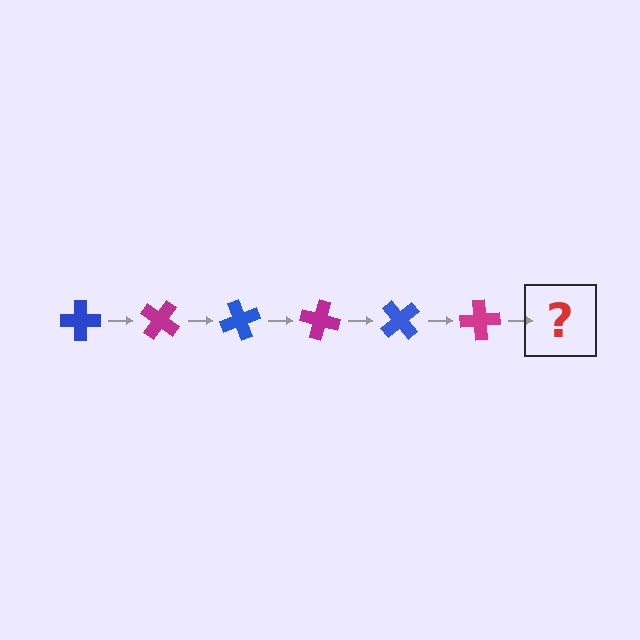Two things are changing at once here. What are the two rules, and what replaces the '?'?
The two rules are that it rotates 35 degrees each step and the color cycles through blue and magenta. The '?' should be a blue cross, rotated 210 degrees from the start.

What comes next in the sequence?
The next element should be a blue cross, rotated 210 degrees from the start.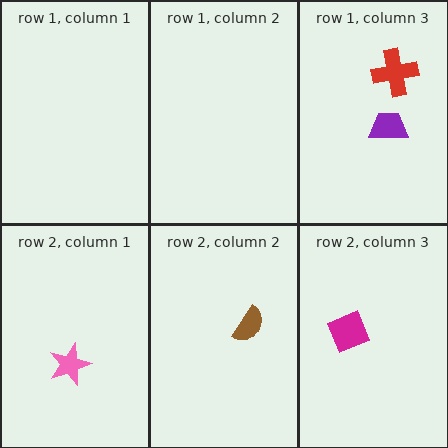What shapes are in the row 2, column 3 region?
The magenta square.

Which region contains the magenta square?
The row 2, column 3 region.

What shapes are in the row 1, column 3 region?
The purple trapezoid, the red cross.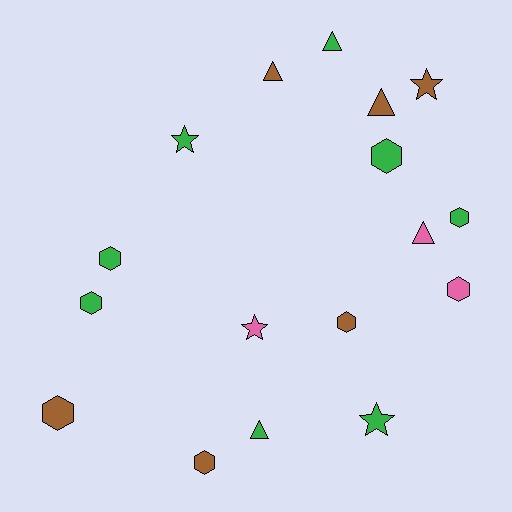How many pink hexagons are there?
There is 1 pink hexagon.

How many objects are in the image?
There are 17 objects.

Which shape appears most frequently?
Hexagon, with 8 objects.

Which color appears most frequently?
Green, with 8 objects.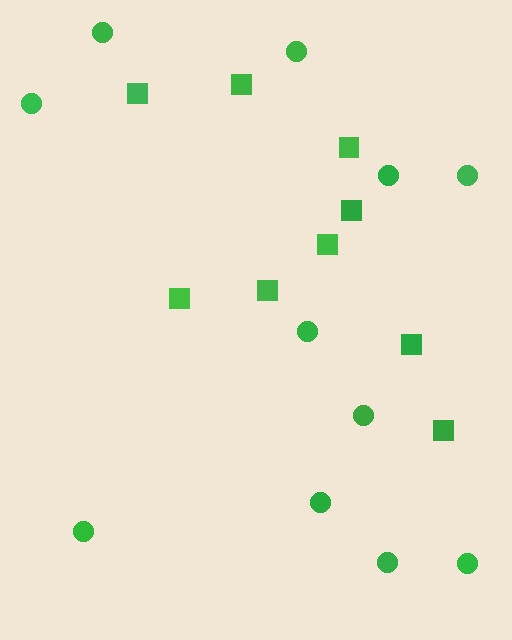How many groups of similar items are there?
There are 2 groups: one group of circles (11) and one group of squares (9).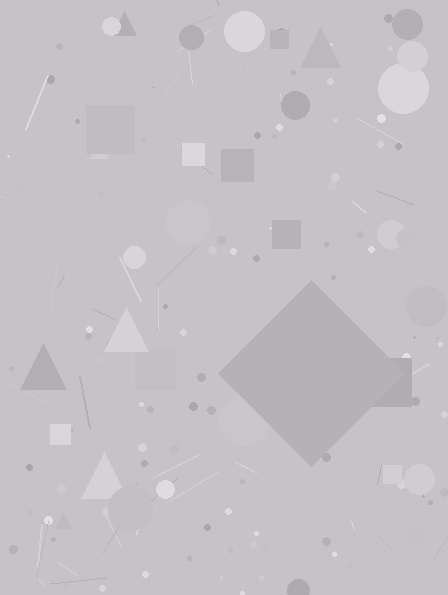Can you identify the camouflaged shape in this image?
The camouflaged shape is a diamond.